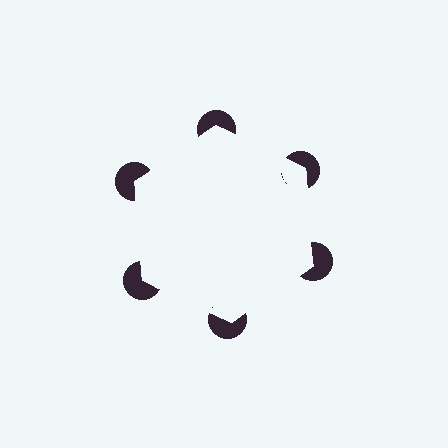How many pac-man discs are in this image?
There are 6 — one at each vertex of the illusory hexagon.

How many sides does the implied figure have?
6 sides.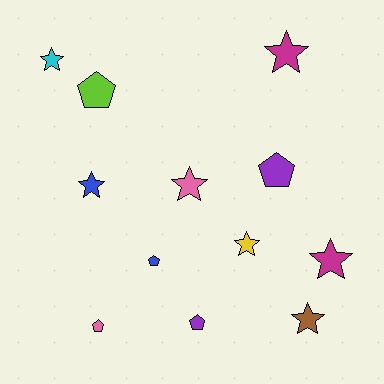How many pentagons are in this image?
There are 5 pentagons.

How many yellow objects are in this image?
There is 1 yellow object.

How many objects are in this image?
There are 12 objects.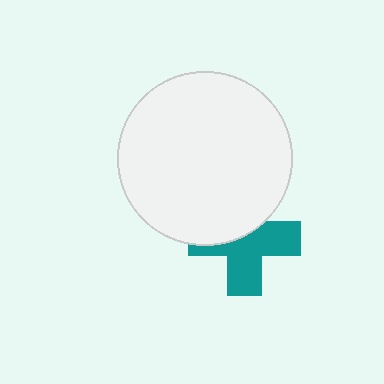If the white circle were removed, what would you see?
You would see the complete teal cross.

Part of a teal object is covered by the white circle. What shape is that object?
It is a cross.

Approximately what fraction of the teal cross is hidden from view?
Roughly 43% of the teal cross is hidden behind the white circle.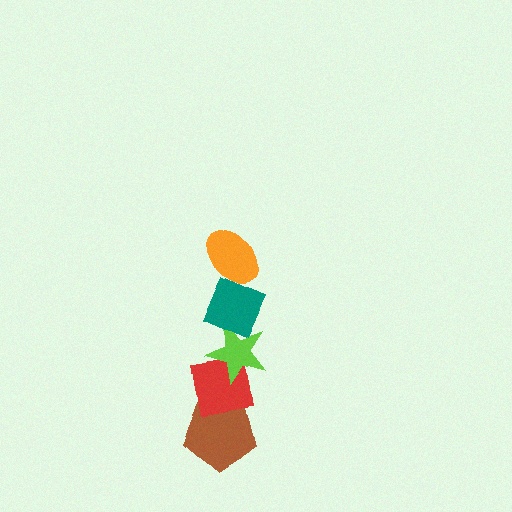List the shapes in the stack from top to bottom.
From top to bottom: the orange ellipse, the teal diamond, the lime star, the red square, the brown pentagon.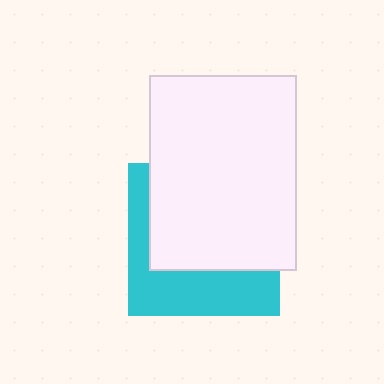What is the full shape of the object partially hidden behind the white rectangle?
The partially hidden object is a cyan square.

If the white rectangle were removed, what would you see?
You would see the complete cyan square.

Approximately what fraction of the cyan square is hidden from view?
Roughly 61% of the cyan square is hidden behind the white rectangle.